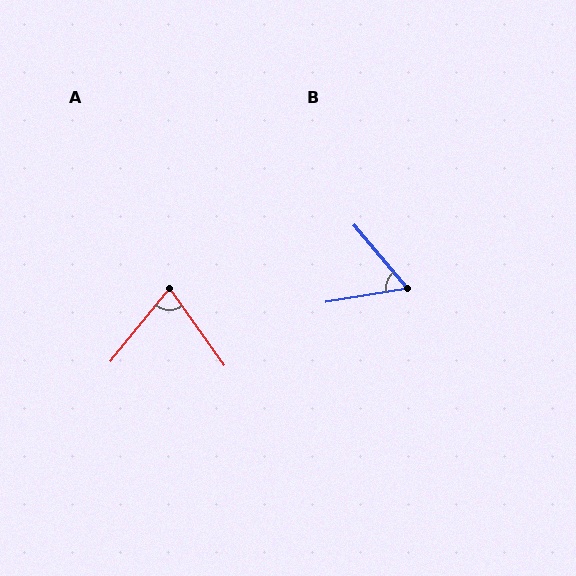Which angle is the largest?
A, at approximately 75 degrees.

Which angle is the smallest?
B, at approximately 59 degrees.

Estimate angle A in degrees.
Approximately 75 degrees.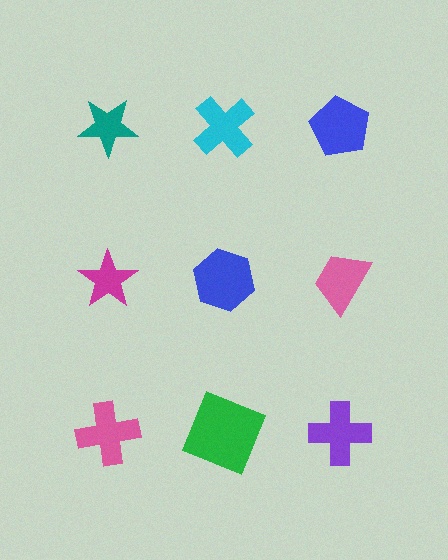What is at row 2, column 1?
A magenta star.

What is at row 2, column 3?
A pink trapezoid.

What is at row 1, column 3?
A blue pentagon.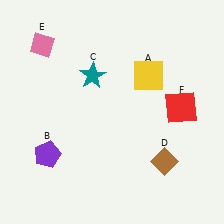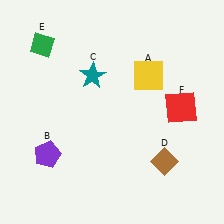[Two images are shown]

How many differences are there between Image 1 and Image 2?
There is 1 difference between the two images.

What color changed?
The diamond (E) changed from pink in Image 1 to green in Image 2.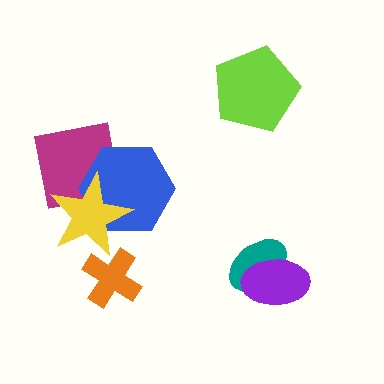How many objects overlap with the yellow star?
3 objects overlap with the yellow star.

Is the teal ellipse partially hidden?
Yes, it is partially covered by another shape.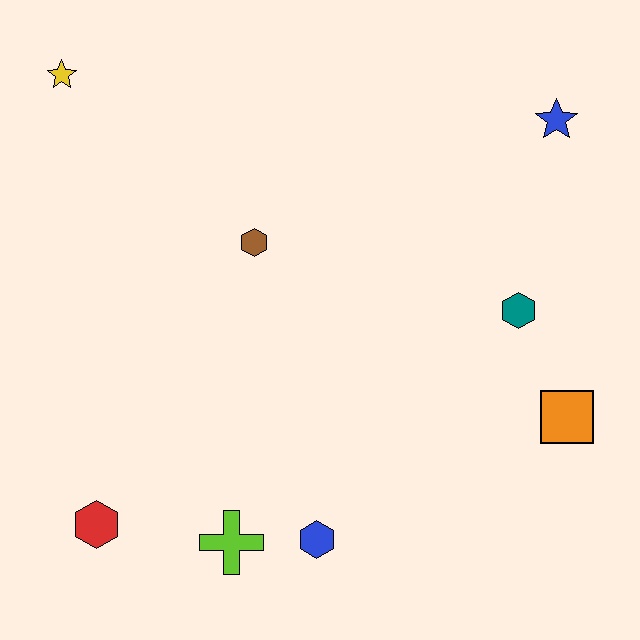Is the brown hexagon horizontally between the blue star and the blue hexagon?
No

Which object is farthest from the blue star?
The red hexagon is farthest from the blue star.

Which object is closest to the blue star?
The teal hexagon is closest to the blue star.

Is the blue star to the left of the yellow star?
No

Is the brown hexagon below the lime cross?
No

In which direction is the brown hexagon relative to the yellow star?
The brown hexagon is to the right of the yellow star.